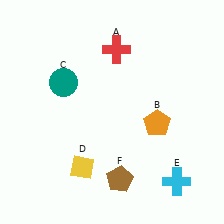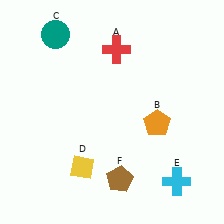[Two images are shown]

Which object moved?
The teal circle (C) moved up.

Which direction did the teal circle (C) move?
The teal circle (C) moved up.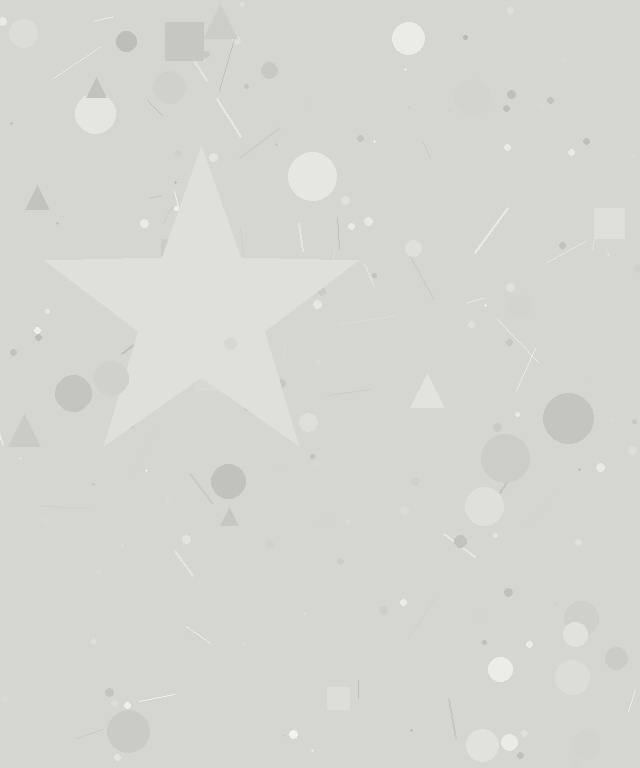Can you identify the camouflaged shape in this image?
The camouflaged shape is a star.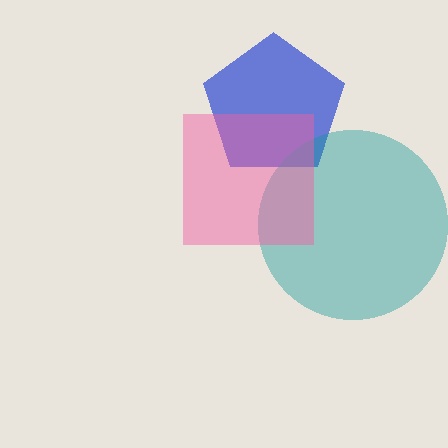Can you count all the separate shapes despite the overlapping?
Yes, there are 3 separate shapes.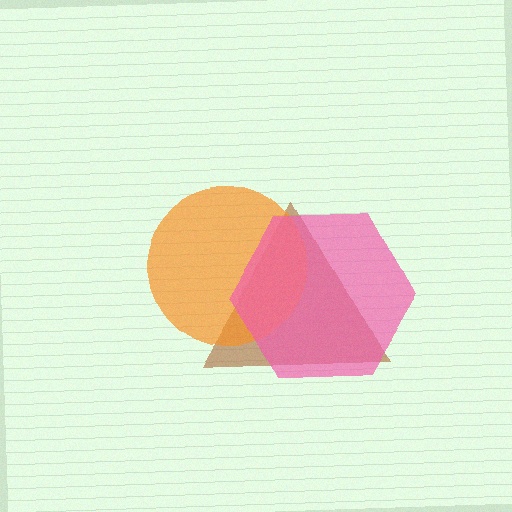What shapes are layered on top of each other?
The layered shapes are: a brown triangle, an orange circle, a pink hexagon.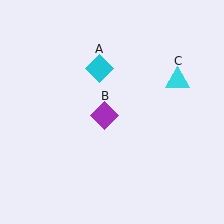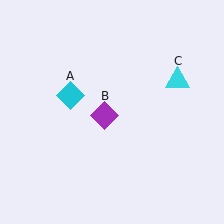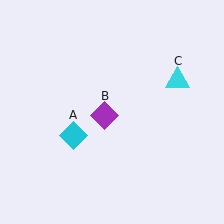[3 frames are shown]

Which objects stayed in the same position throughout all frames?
Purple diamond (object B) and cyan triangle (object C) remained stationary.